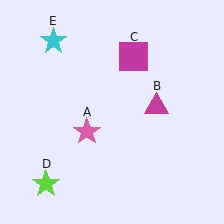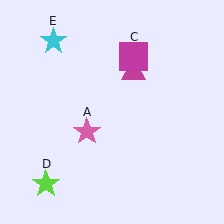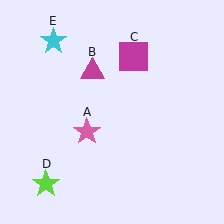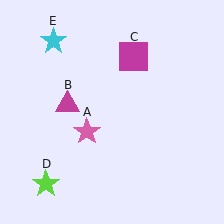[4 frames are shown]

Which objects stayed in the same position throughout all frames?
Pink star (object A) and magenta square (object C) and lime star (object D) and cyan star (object E) remained stationary.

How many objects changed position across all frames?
1 object changed position: magenta triangle (object B).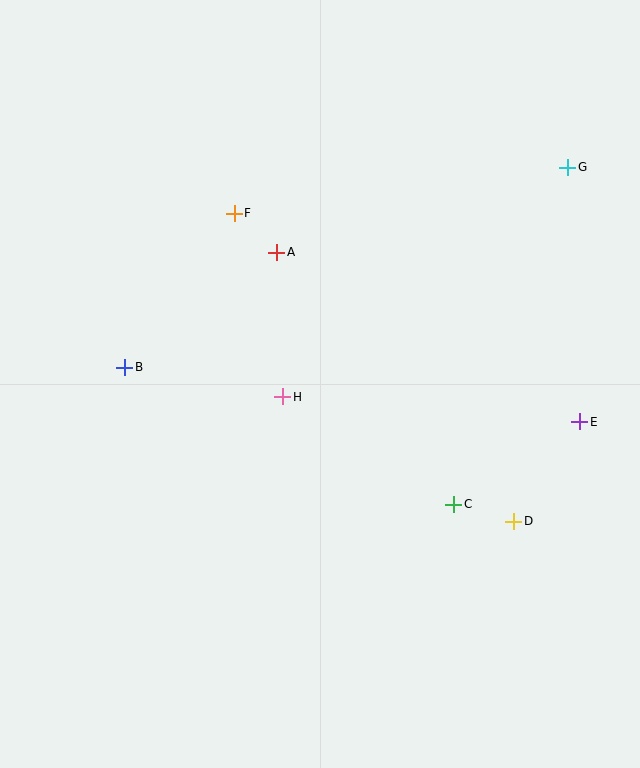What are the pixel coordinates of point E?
Point E is at (580, 422).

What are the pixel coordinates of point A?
Point A is at (277, 252).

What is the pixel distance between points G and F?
The distance between G and F is 336 pixels.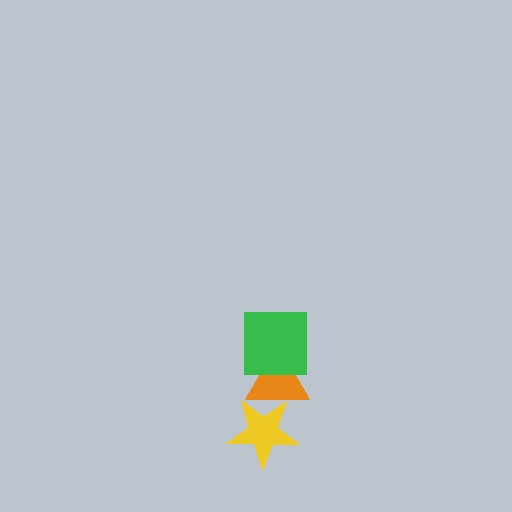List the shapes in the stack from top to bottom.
From top to bottom: the green square, the orange triangle, the yellow star.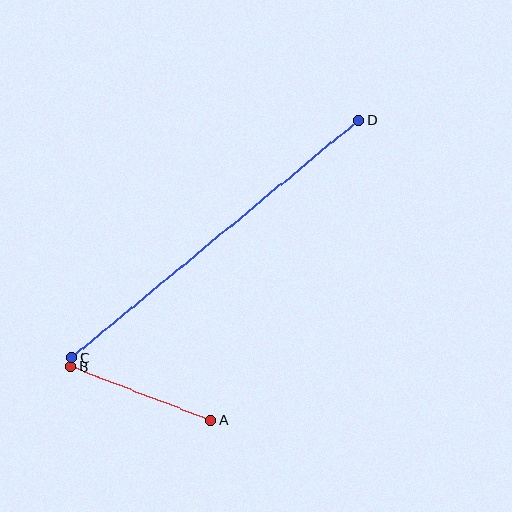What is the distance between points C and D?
The distance is approximately 373 pixels.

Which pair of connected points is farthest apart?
Points C and D are farthest apart.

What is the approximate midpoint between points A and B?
The midpoint is at approximately (140, 394) pixels.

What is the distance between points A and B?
The distance is approximately 150 pixels.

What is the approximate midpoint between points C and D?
The midpoint is at approximately (215, 239) pixels.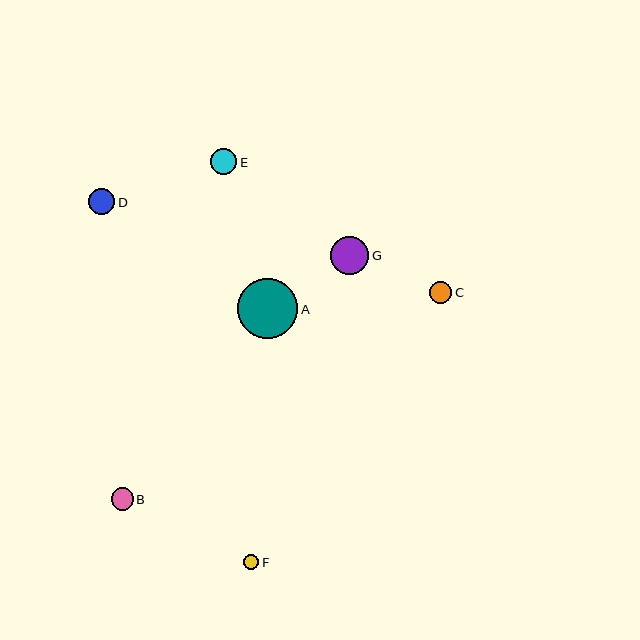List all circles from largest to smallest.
From largest to smallest: A, G, D, E, B, C, F.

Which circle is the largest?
Circle A is the largest with a size of approximately 60 pixels.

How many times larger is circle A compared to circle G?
Circle A is approximately 1.6 times the size of circle G.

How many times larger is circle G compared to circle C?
Circle G is approximately 1.7 times the size of circle C.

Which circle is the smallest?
Circle F is the smallest with a size of approximately 15 pixels.